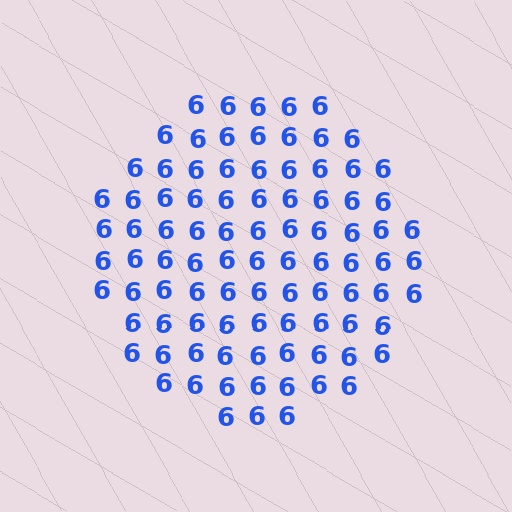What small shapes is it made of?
It is made of small digit 6's.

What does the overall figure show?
The overall figure shows a circle.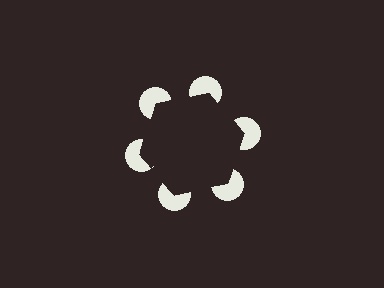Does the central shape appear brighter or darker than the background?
It typically appears slightly darker than the background, even though no actual brightness change is drawn.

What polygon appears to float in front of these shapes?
An illusory hexagon — its edges are inferred from the aligned wedge cuts in the pac-man discs, not physically drawn.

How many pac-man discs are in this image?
There are 6 — one at each vertex of the illusory hexagon.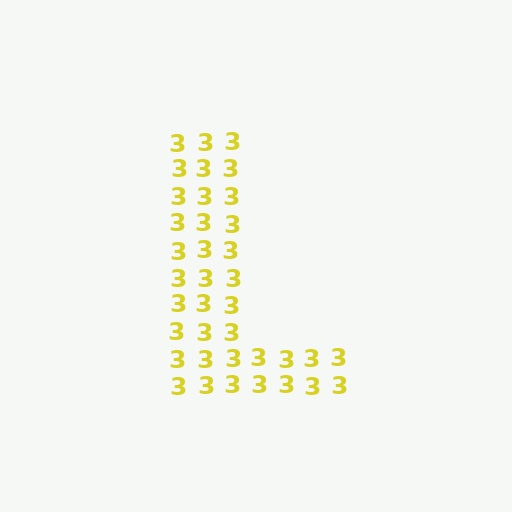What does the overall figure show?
The overall figure shows the letter L.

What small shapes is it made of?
It is made of small digit 3's.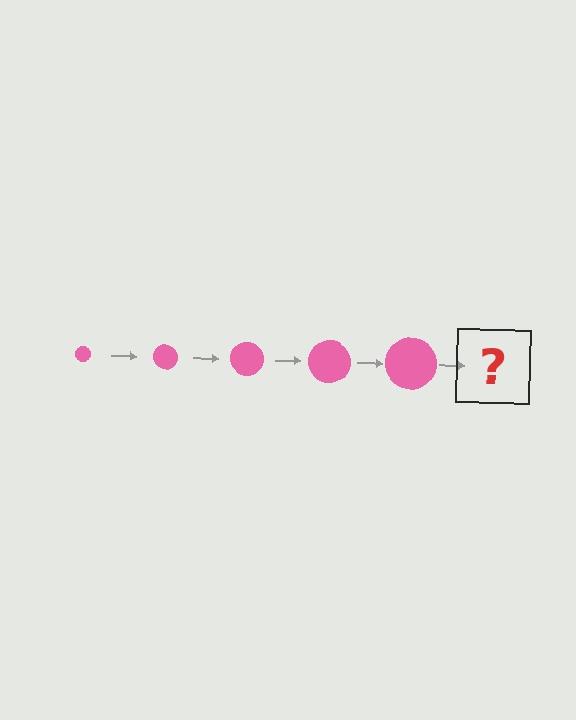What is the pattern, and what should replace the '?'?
The pattern is that the circle gets progressively larger each step. The '?' should be a pink circle, larger than the previous one.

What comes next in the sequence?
The next element should be a pink circle, larger than the previous one.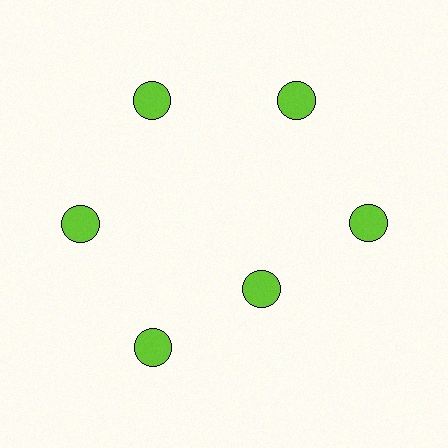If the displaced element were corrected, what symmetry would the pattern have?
It would have 6-fold rotational symmetry — the pattern would map onto itself every 60 degrees.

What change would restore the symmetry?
The symmetry would be restored by moving it outward, back onto the ring so that all 6 circles sit at equal angles and equal distance from the center.